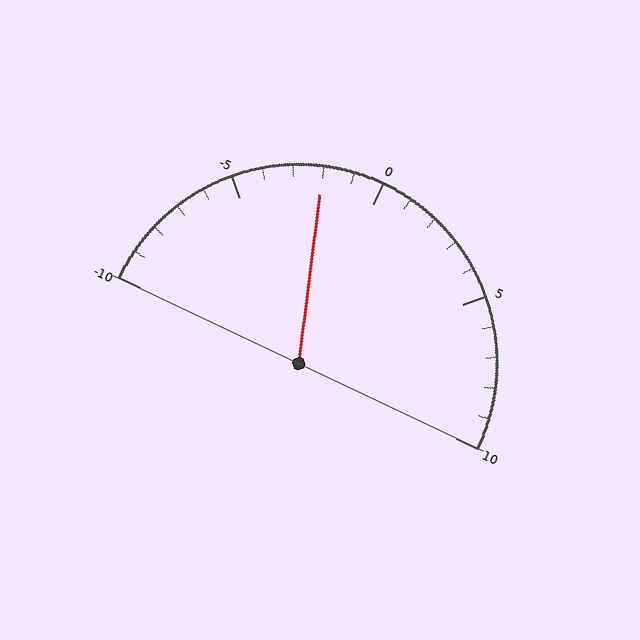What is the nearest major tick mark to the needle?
The nearest major tick mark is 0.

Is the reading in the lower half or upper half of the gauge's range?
The reading is in the lower half of the range (-10 to 10).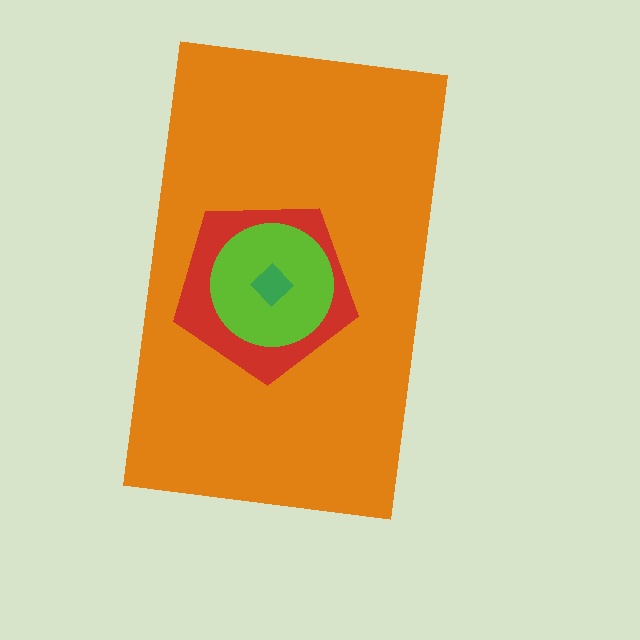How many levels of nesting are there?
4.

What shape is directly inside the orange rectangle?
The red pentagon.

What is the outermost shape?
The orange rectangle.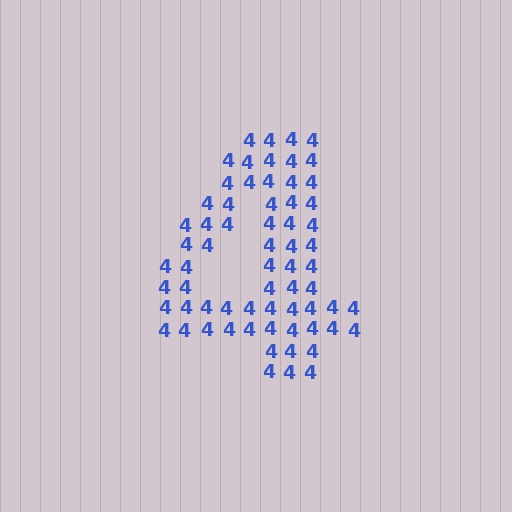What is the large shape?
The large shape is the digit 4.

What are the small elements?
The small elements are digit 4's.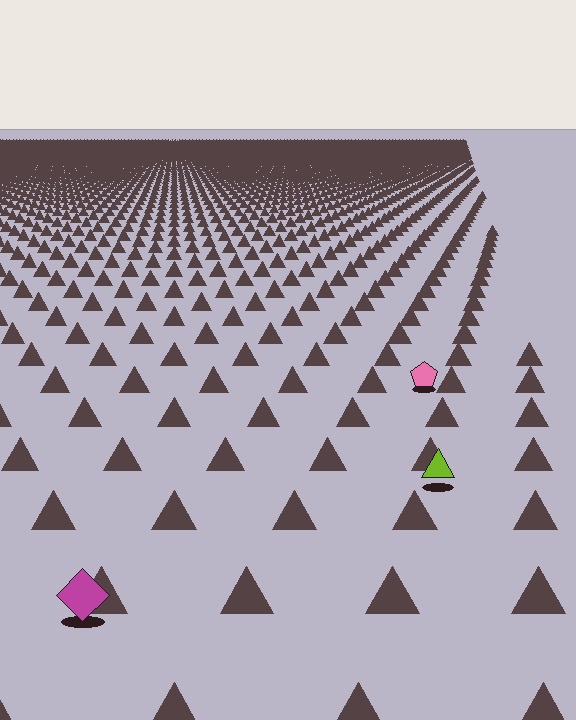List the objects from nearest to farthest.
From nearest to farthest: the magenta diamond, the lime triangle, the pink pentagon.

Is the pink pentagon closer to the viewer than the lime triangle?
No. The lime triangle is closer — you can tell from the texture gradient: the ground texture is coarser near it.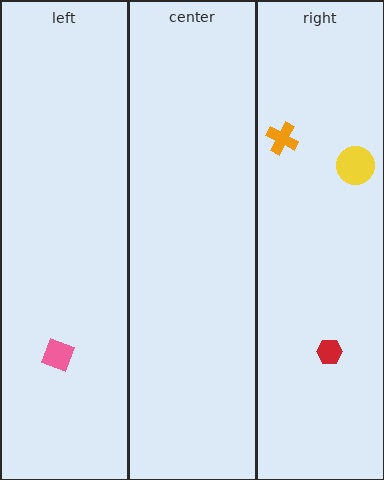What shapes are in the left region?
The pink square.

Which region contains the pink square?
The left region.